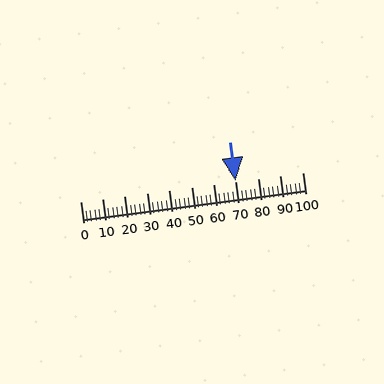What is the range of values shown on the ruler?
The ruler shows values from 0 to 100.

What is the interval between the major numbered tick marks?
The major tick marks are spaced 10 units apart.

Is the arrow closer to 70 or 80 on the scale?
The arrow is closer to 70.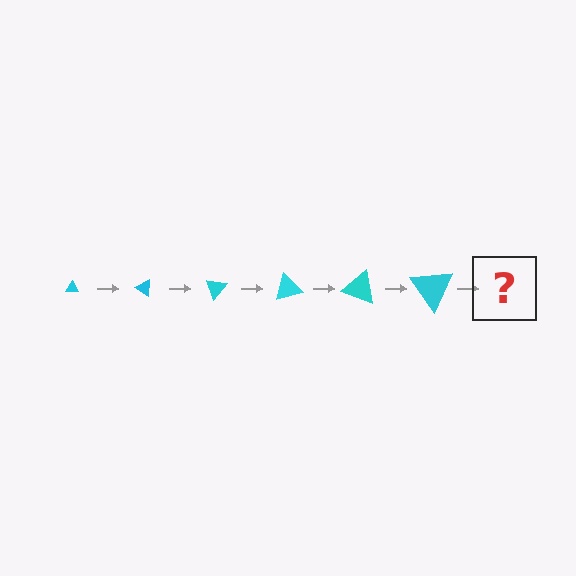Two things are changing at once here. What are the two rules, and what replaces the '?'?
The two rules are that the triangle grows larger each step and it rotates 35 degrees each step. The '?' should be a triangle, larger than the previous one and rotated 210 degrees from the start.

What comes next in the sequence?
The next element should be a triangle, larger than the previous one and rotated 210 degrees from the start.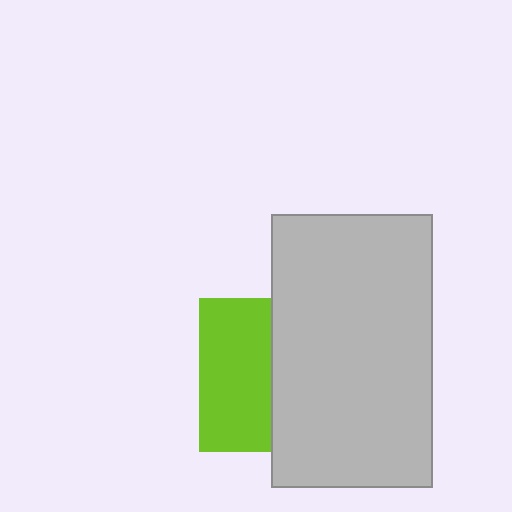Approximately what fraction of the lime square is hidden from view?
Roughly 53% of the lime square is hidden behind the light gray rectangle.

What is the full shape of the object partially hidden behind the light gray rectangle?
The partially hidden object is a lime square.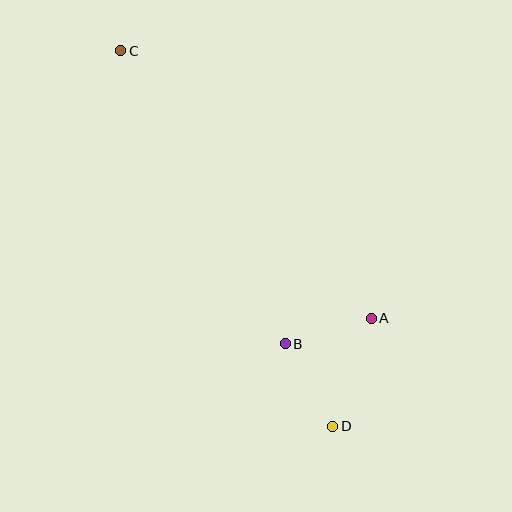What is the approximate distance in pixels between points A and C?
The distance between A and C is approximately 366 pixels.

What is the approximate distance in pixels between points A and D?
The distance between A and D is approximately 115 pixels.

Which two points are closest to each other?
Points A and B are closest to each other.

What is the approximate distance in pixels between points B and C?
The distance between B and C is approximately 336 pixels.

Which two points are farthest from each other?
Points C and D are farthest from each other.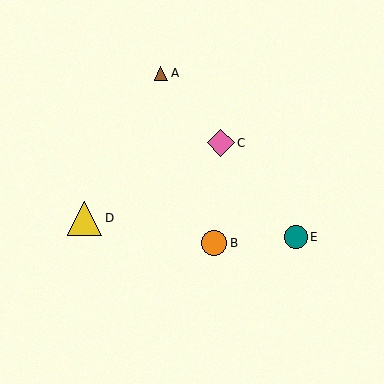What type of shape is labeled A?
Shape A is a brown triangle.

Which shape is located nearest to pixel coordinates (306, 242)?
The teal circle (labeled E) at (296, 237) is nearest to that location.